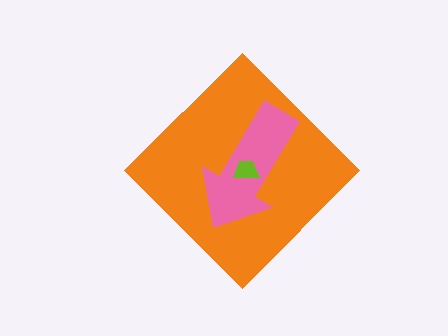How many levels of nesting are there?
3.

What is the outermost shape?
The orange diamond.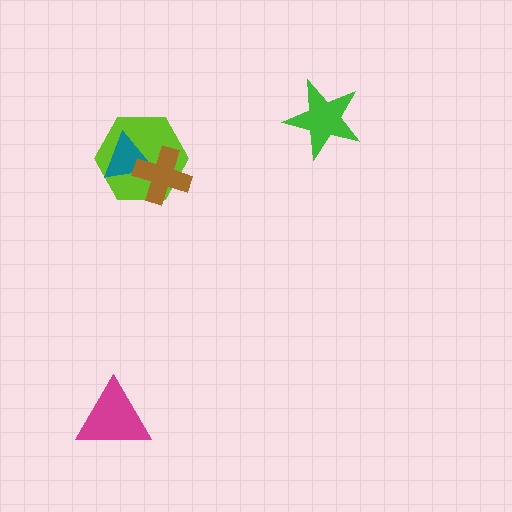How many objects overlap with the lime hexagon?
2 objects overlap with the lime hexagon.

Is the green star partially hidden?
No, no other shape covers it.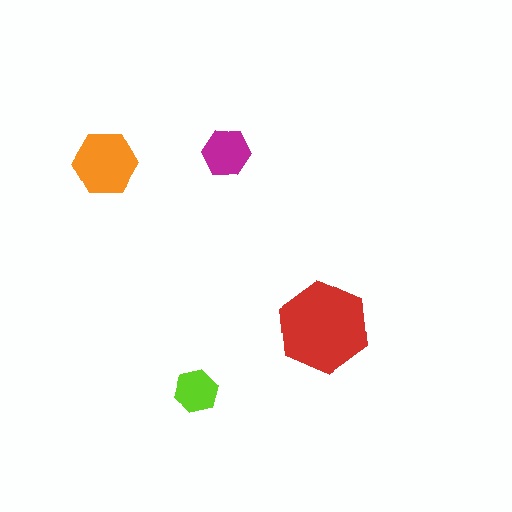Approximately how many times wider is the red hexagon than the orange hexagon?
About 1.5 times wider.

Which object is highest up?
The magenta hexagon is topmost.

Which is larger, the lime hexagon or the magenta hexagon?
The magenta one.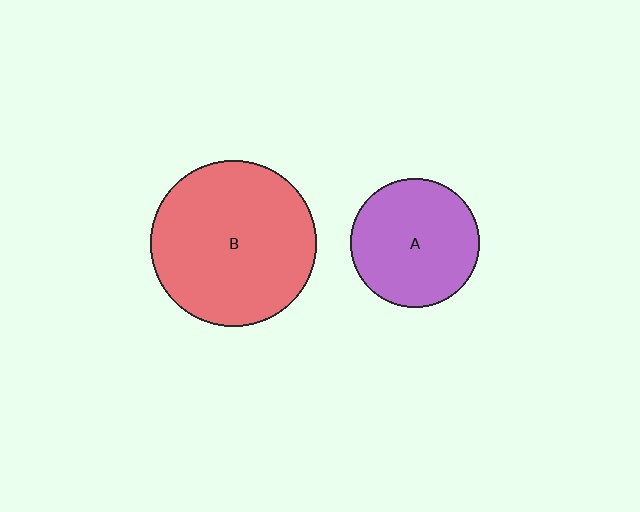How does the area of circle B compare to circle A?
Approximately 1.7 times.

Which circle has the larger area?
Circle B (red).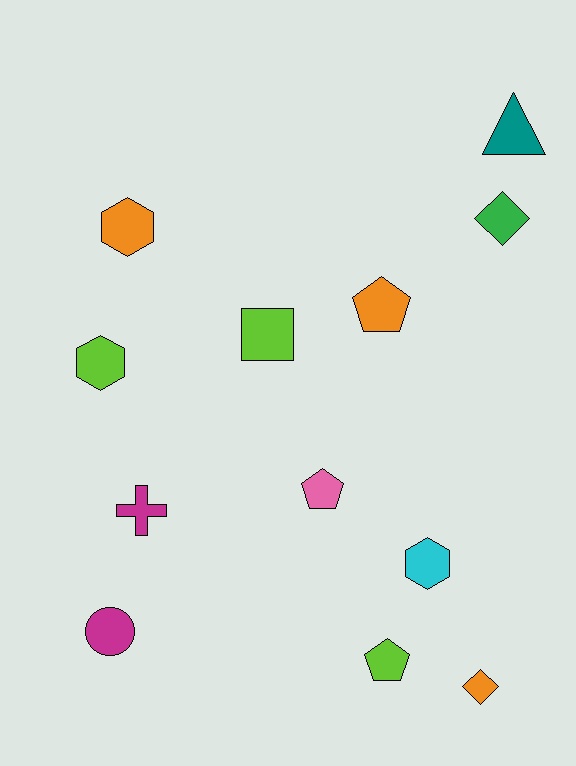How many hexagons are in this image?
There are 3 hexagons.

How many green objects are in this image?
There is 1 green object.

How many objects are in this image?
There are 12 objects.